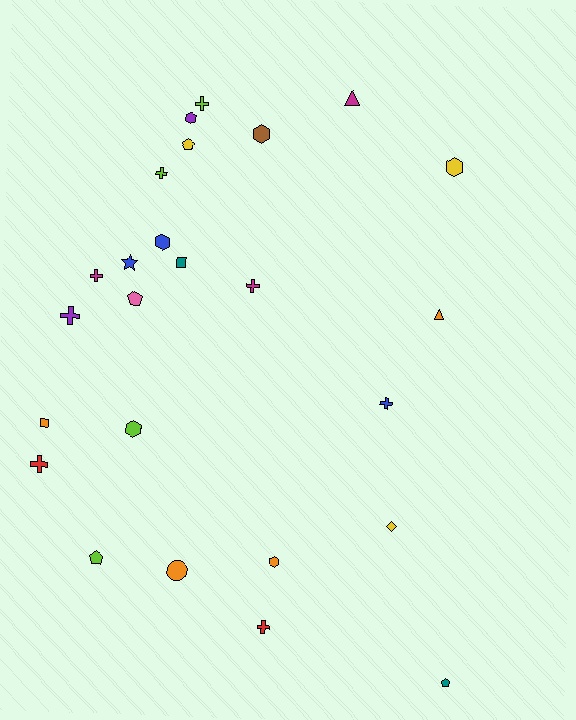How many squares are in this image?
There are 2 squares.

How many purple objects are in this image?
There are 2 purple objects.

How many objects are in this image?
There are 25 objects.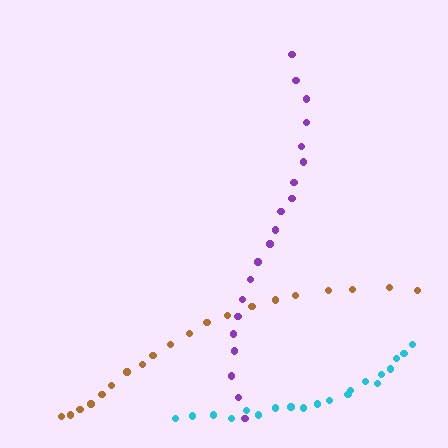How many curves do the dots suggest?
There are 3 distinct paths.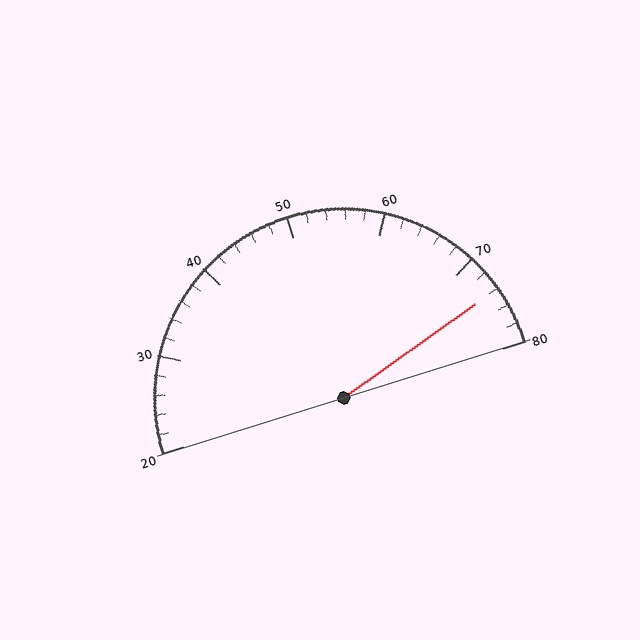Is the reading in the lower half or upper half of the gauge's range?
The reading is in the upper half of the range (20 to 80).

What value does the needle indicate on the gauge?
The needle indicates approximately 74.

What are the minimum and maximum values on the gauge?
The gauge ranges from 20 to 80.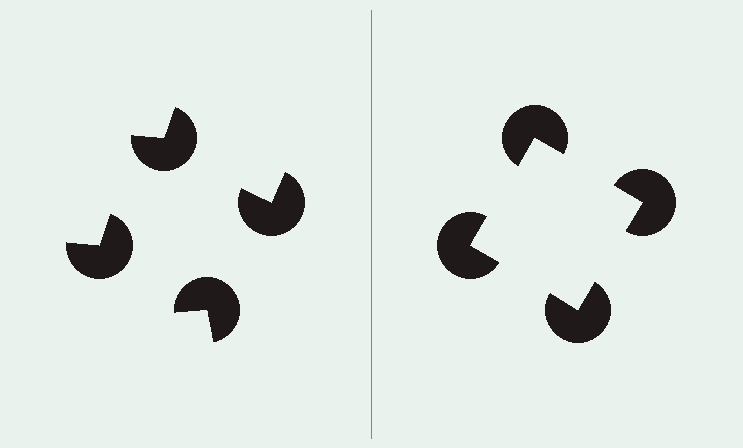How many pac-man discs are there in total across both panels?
8 — 4 on each side.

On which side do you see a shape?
An illusory square appears on the right side. On the left side the wedge cuts are rotated, so no coherent shape forms.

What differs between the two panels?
The pac-man discs are positioned identically on both sides; only the wedge orientations differ. On the right they align to a square; on the left they are misaligned.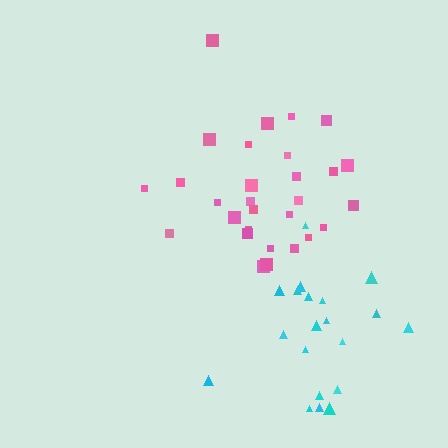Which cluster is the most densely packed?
Pink.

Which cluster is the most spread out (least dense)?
Cyan.